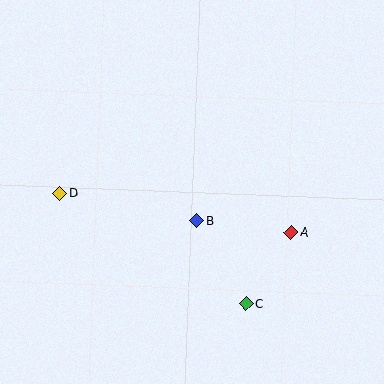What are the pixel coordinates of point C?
Point C is at (246, 303).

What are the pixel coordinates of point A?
Point A is at (291, 232).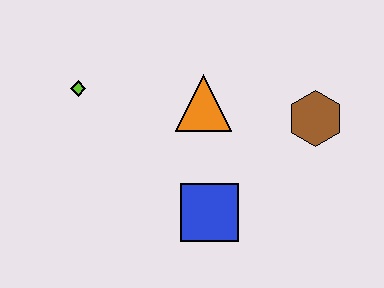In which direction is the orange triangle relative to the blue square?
The orange triangle is above the blue square.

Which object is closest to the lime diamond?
The orange triangle is closest to the lime diamond.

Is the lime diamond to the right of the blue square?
No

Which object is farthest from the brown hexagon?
The lime diamond is farthest from the brown hexagon.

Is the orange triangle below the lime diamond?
Yes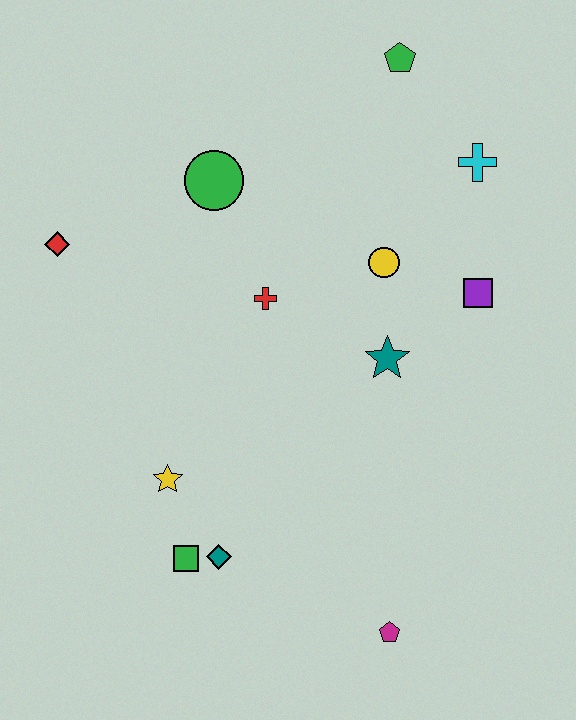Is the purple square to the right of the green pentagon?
Yes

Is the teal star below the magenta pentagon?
No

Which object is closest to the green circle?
The red cross is closest to the green circle.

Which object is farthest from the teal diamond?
The green pentagon is farthest from the teal diamond.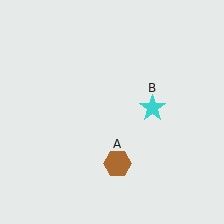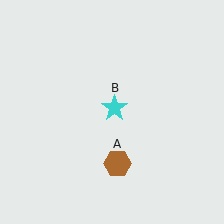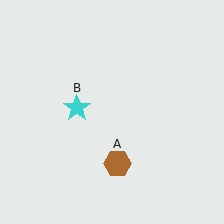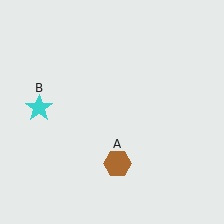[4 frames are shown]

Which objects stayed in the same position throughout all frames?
Brown hexagon (object A) remained stationary.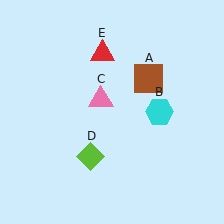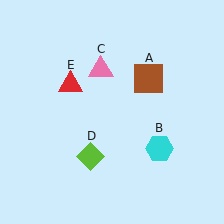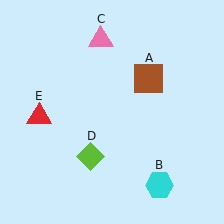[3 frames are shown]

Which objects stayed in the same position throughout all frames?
Brown square (object A) and lime diamond (object D) remained stationary.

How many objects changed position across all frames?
3 objects changed position: cyan hexagon (object B), pink triangle (object C), red triangle (object E).